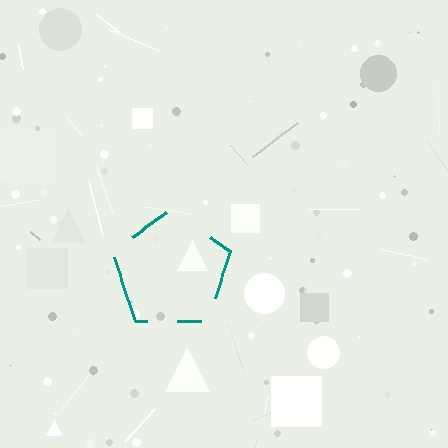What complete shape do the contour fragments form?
The contour fragments form a pentagon.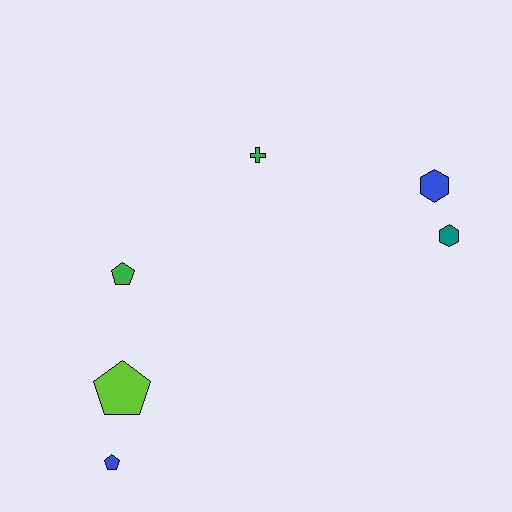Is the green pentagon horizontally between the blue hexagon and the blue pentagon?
Yes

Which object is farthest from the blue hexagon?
The blue pentagon is farthest from the blue hexagon.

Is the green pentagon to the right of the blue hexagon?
No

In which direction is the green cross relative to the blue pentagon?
The green cross is above the blue pentagon.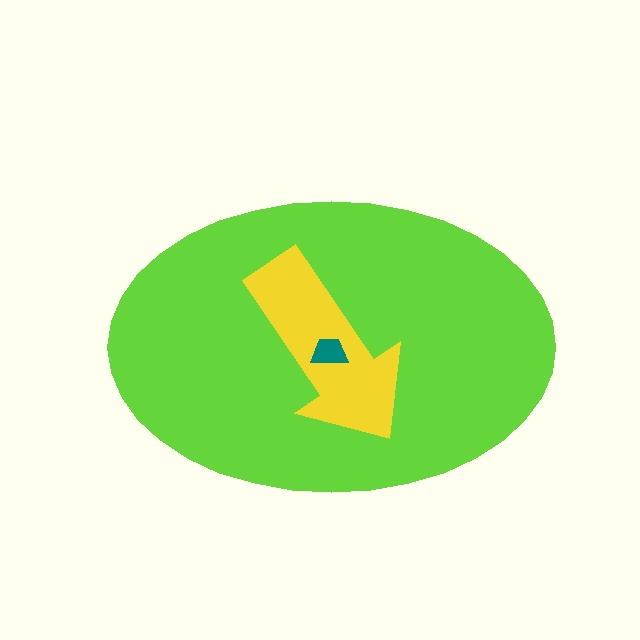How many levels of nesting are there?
3.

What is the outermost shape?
The lime ellipse.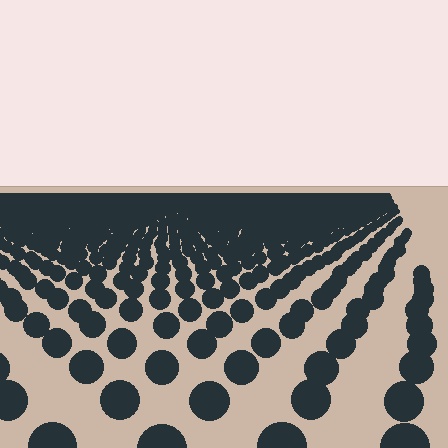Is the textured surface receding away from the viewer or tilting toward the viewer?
The surface is receding away from the viewer. Texture elements get smaller and denser toward the top.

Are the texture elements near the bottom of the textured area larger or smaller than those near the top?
Larger. Near the bottom, elements are closer to the viewer and appear at a bigger on-screen size.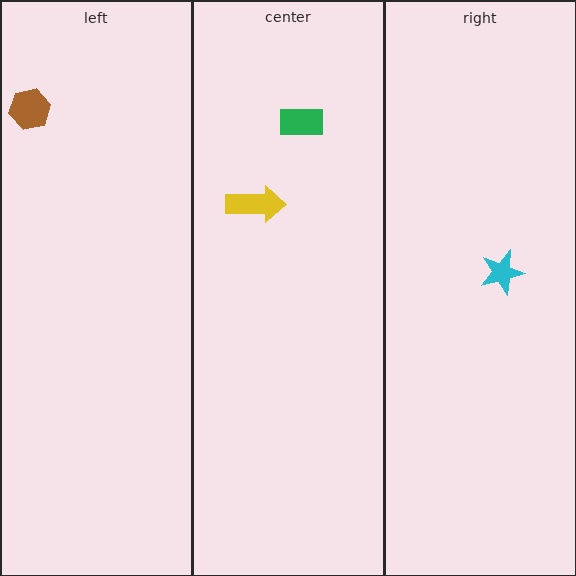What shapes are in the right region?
The cyan star.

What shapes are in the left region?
The brown hexagon.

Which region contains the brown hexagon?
The left region.